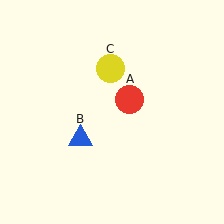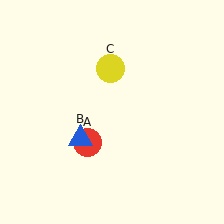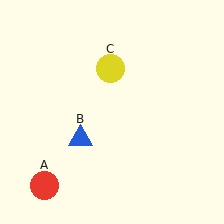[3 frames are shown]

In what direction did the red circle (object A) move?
The red circle (object A) moved down and to the left.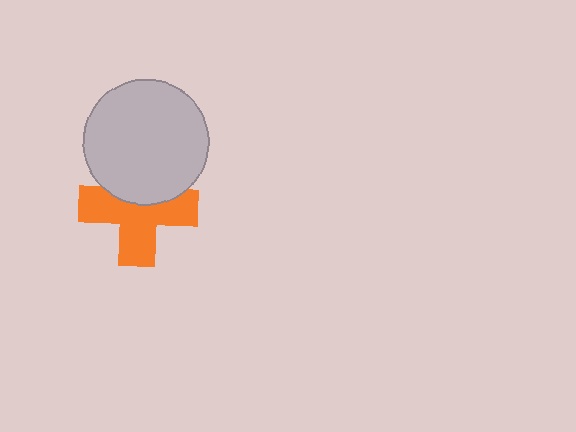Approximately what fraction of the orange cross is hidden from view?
Roughly 35% of the orange cross is hidden behind the light gray circle.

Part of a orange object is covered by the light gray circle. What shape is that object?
It is a cross.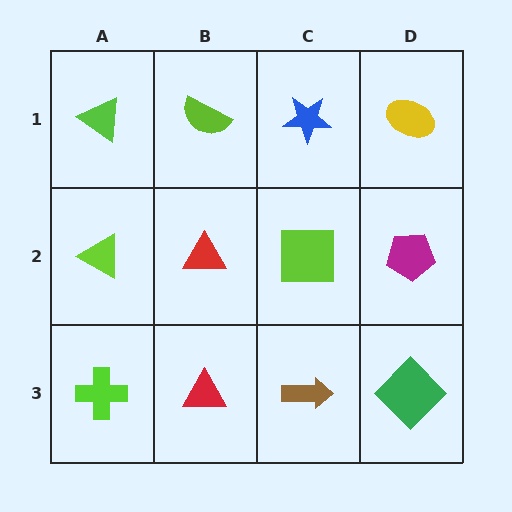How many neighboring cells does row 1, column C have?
3.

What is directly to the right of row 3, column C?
A green diamond.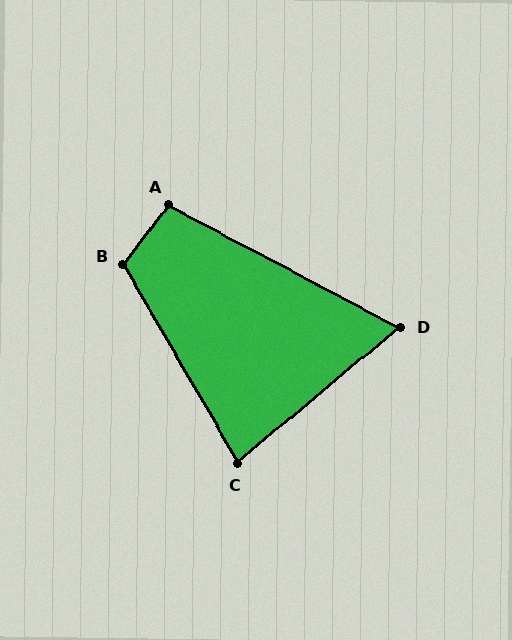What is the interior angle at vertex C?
Approximately 80 degrees (acute).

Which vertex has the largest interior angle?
B, at approximately 112 degrees.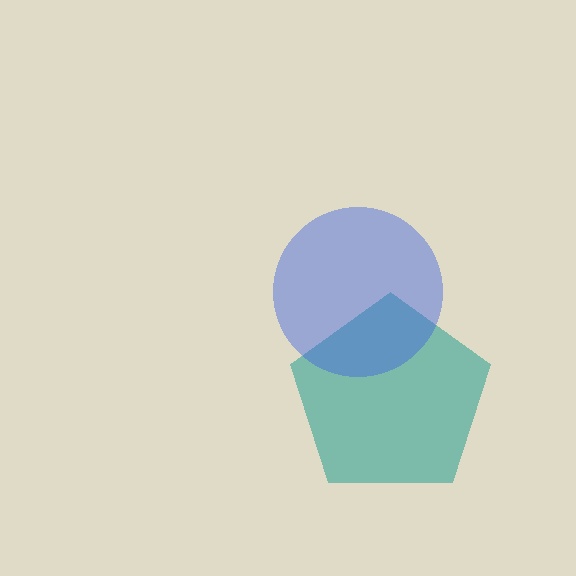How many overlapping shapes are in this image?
There are 2 overlapping shapes in the image.